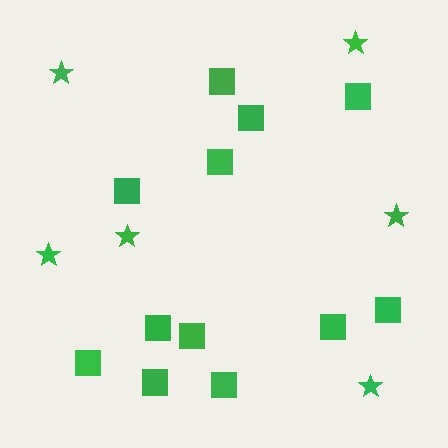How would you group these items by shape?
There are 2 groups: one group of stars (6) and one group of squares (12).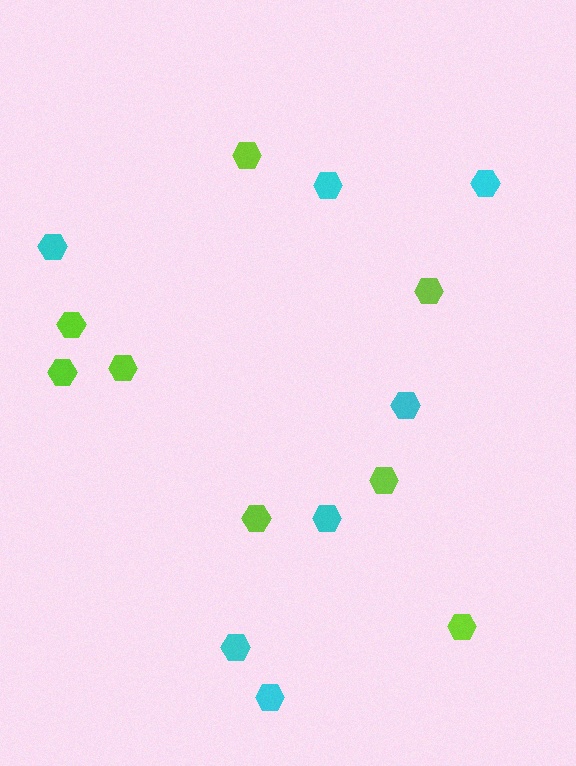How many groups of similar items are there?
There are 2 groups: one group of cyan hexagons (7) and one group of lime hexagons (8).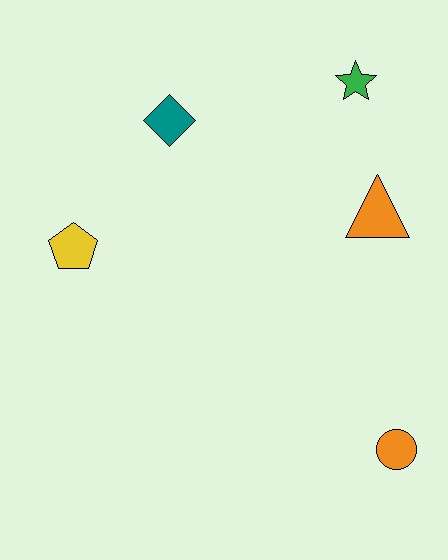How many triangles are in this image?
There is 1 triangle.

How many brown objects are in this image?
There are no brown objects.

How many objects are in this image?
There are 5 objects.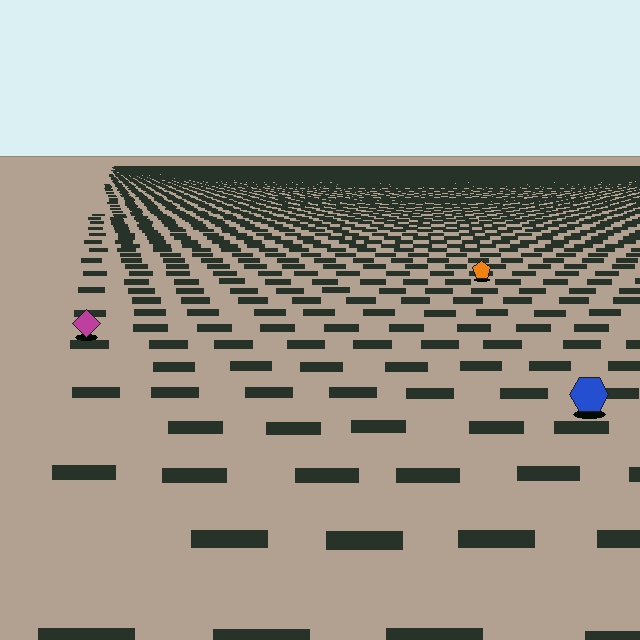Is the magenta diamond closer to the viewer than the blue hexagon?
No. The blue hexagon is closer — you can tell from the texture gradient: the ground texture is coarser near it.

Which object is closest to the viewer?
The blue hexagon is closest. The texture marks near it are larger and more spread out.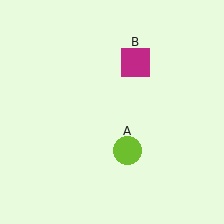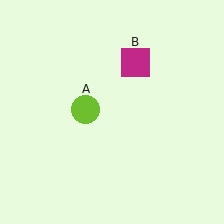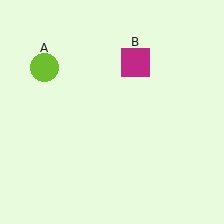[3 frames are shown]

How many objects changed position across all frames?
1 object changed position: lime circle (object A).